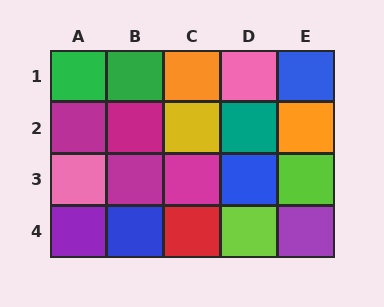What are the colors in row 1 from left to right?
Green, green, orange, pink, blue.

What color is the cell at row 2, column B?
Magenta.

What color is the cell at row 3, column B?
Magenta.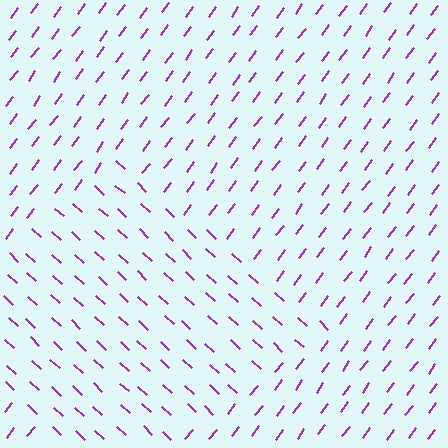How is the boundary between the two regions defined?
The boundary is defined purely by a change in line orientation (approximately 84 degrees difference). All lines are the same color and thickness.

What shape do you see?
I see a diamond.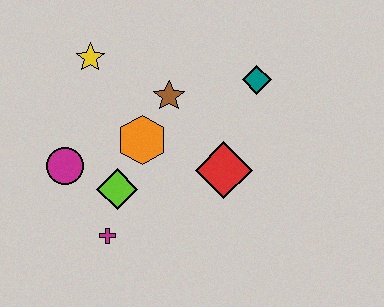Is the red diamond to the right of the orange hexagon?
Yes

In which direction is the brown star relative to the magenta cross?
The brown star is above the magenta cross.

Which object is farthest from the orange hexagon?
The teal diamond is farthest from the orange hexagon.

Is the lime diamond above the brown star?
No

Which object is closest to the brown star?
The orange hexagon is closest to the brown star.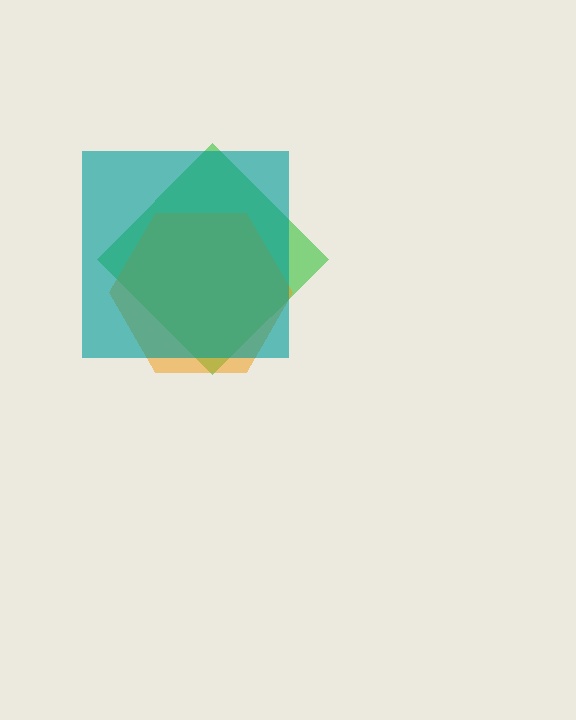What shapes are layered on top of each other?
The layered shapes are: a green diamond, an orange hexagon, a teal square.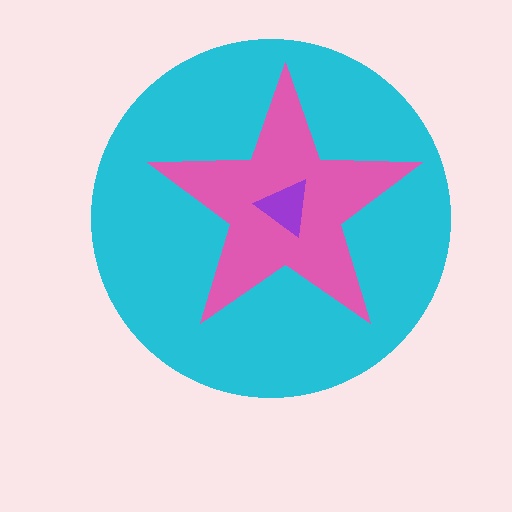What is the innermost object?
The purple triangle.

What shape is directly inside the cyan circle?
The pink star.